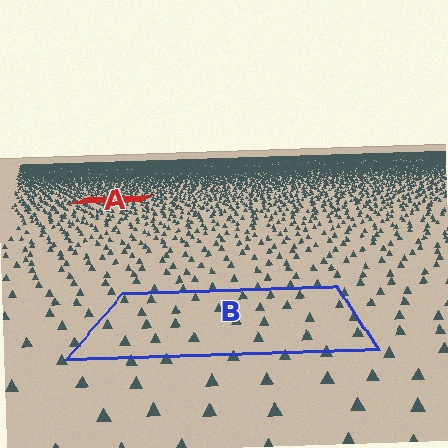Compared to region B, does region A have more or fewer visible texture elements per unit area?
Region A has more texture elements per unit area — they are packed more densely because it is farther away.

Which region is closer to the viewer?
Region B is closer. The texture elements there are larger and more spread out.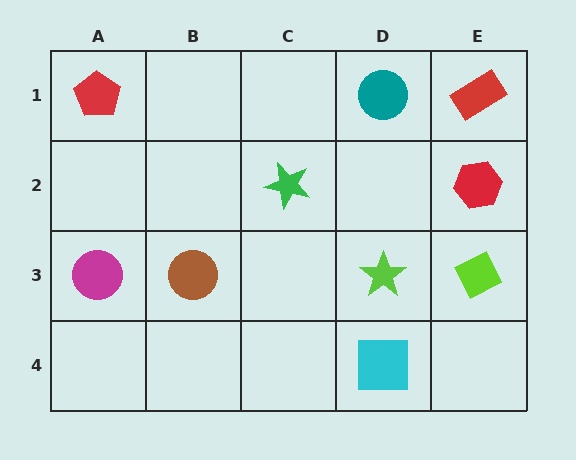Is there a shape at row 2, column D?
No, that cell is empty.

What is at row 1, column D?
A teal circle.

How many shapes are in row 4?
1 shape.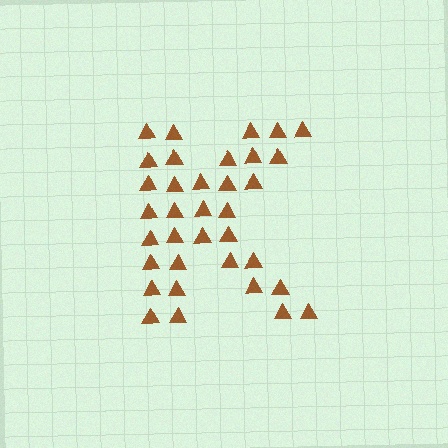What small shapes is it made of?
It is made of small triangles.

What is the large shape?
The large shape is the letter K.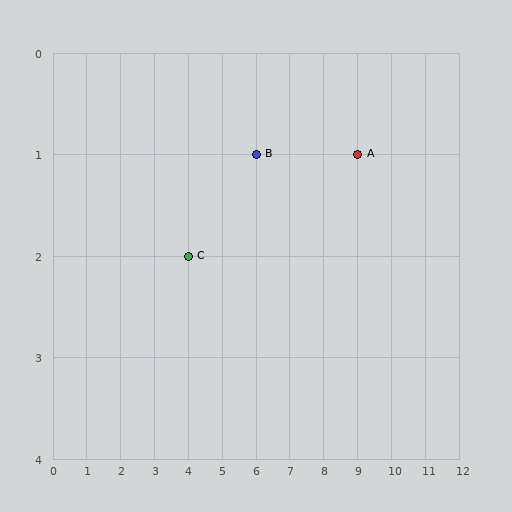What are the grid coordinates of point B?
Point B is at grid coordinates (6, 1).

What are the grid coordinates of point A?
Point A is at grid coordinates (9, 1).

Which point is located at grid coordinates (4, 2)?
Point C is at (4, 2).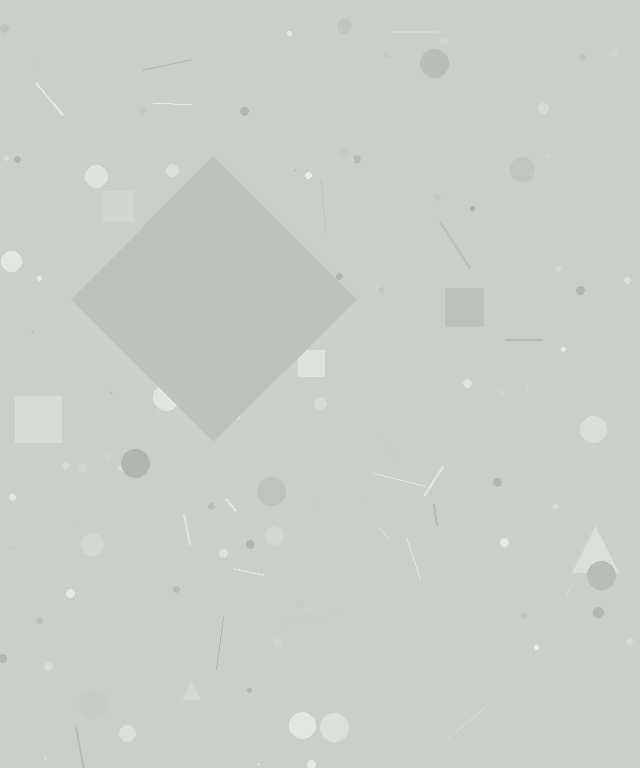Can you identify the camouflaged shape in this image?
The camouflaged shape is a diamond.